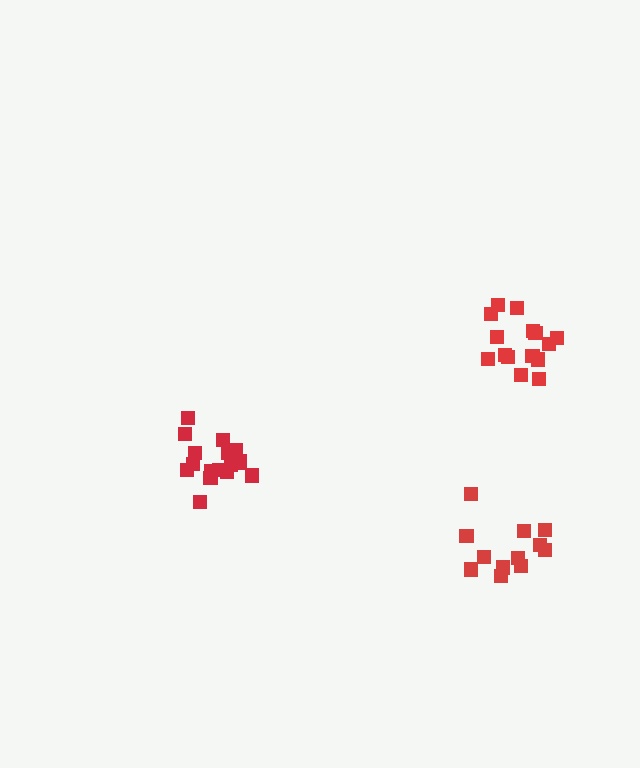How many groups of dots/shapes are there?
There are 3 groups.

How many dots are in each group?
Group 1: 17 dots, Group 2: 15 dots, Group 3: 12 dots (44 total).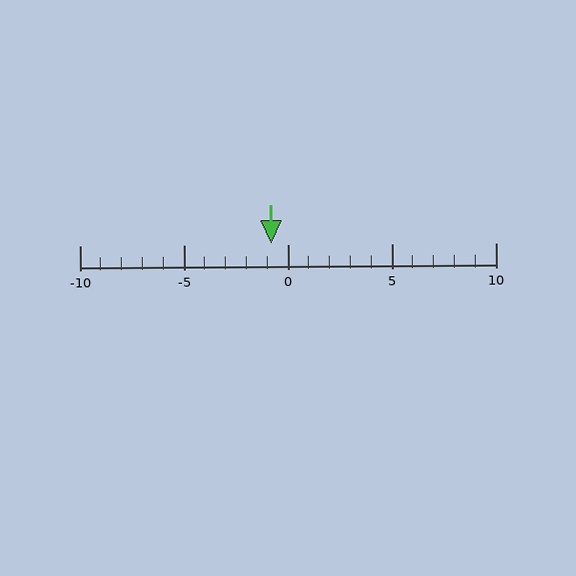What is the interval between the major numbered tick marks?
The major tick marks are spaced 5 units apart.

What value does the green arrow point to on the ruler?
The green arrow points to approximately -1.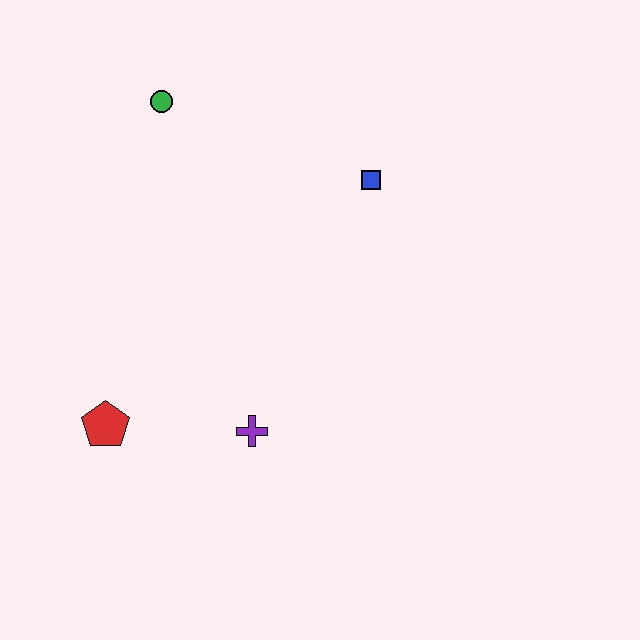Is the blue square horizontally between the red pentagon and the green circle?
No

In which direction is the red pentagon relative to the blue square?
The red pentagon is to the left of the blue square.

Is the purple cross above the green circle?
No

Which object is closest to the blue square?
The green circle is closest to the blue square.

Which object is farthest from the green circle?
The purple cross is farthest from the green circle.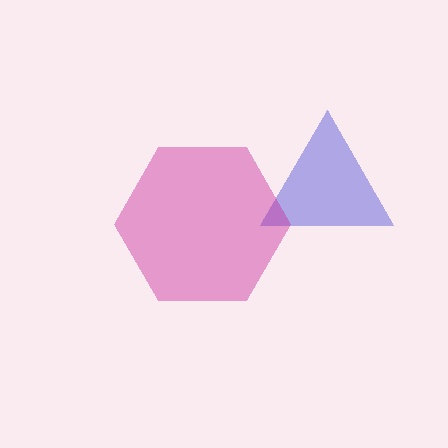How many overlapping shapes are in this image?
There are 2 overlapping shapes in the image.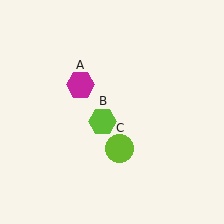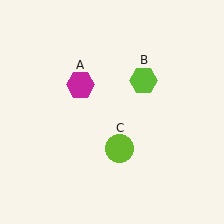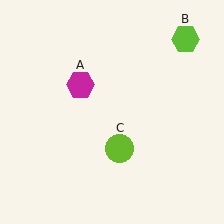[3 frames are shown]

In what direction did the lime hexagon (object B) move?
The lime hexagon (object B) moved up and to the right.